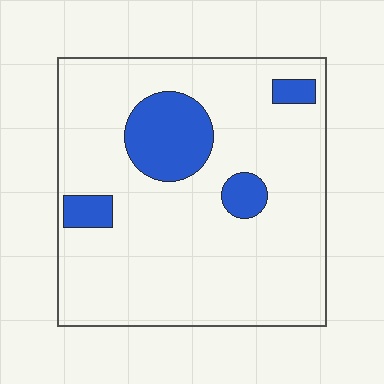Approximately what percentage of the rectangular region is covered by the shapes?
Approximately 15%.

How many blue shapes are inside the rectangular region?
4.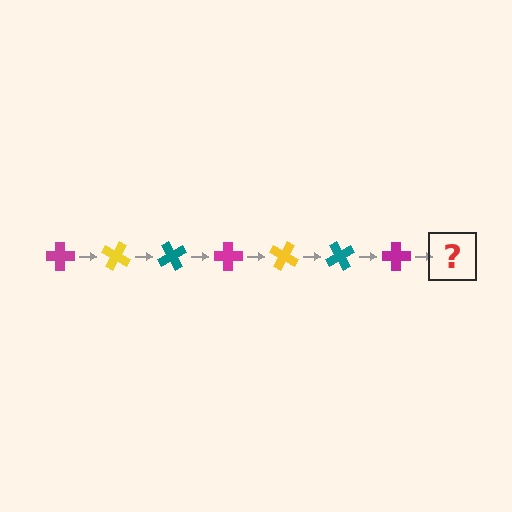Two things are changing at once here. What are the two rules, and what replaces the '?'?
The two rules are that it rotates 30 degrees each step and the color cycles through magenta, yellow, and teal. The '?' should be a yellow cross, rotated 210 degrees from the start.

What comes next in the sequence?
The next element should be a yellow cross, rotated 210 degrees from the start.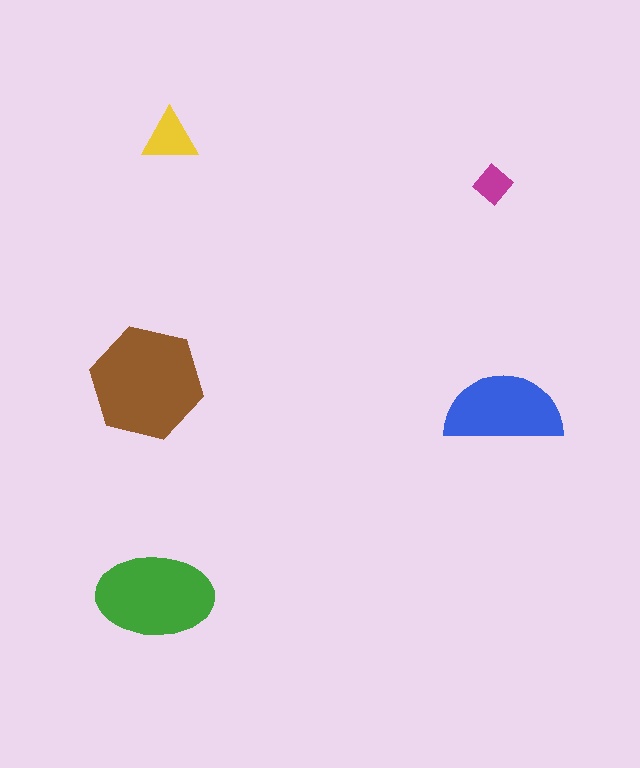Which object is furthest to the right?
The blue semicircle is rightmost.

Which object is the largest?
The brown hexagon.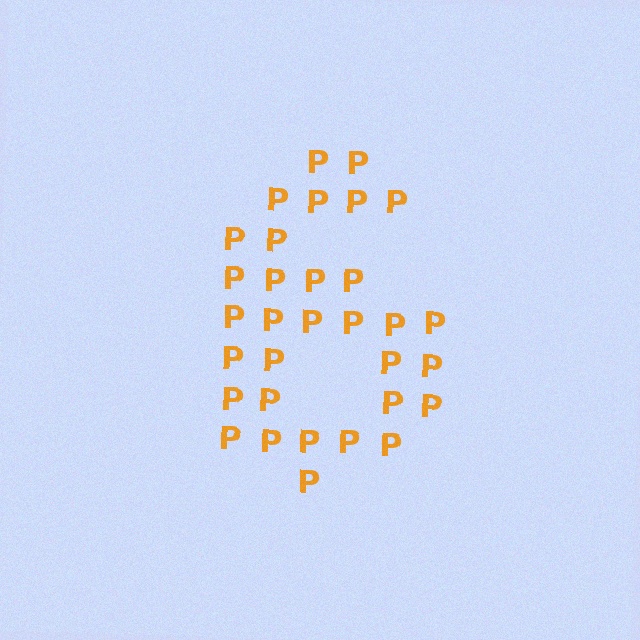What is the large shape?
The large shape is the digit 6.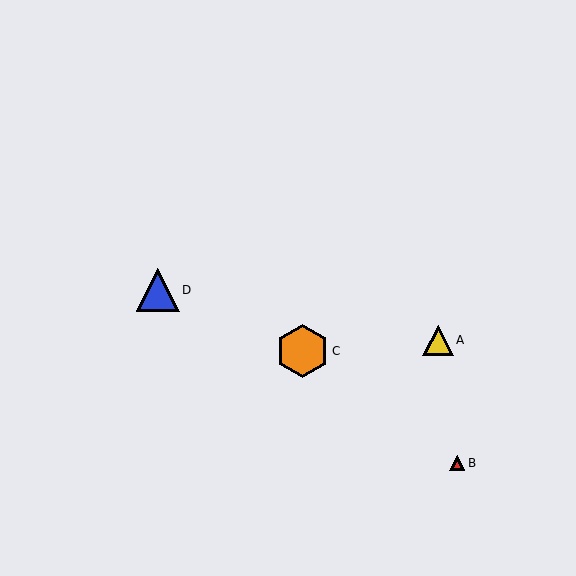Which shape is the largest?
The orange hexagon (labeled C) is the largest.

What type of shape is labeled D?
Shape D is a blue triangle.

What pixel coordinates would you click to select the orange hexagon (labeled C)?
Click at (303, 351) to select the orange hexagon C.